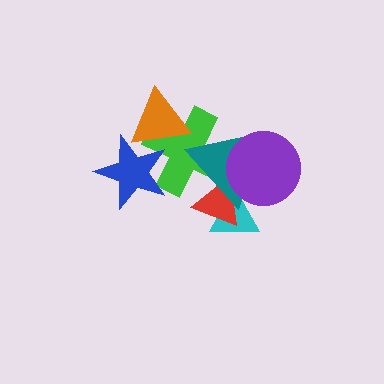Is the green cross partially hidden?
Yes, it is partially covered by another shape.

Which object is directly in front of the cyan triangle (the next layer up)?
The red triangle is directly in front of the cyan triangle.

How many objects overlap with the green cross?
4 objects overlap with the green cross.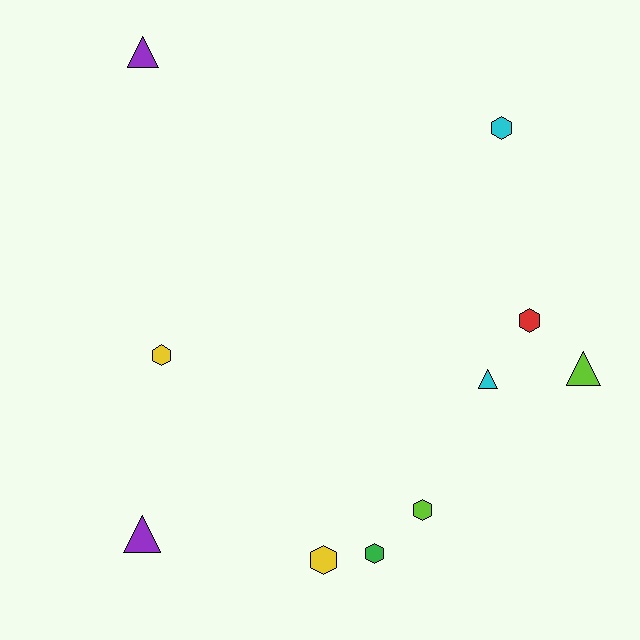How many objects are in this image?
There are 10 objects.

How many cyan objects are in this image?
There are 2 cyan objects.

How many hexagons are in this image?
There are 6 hexagons.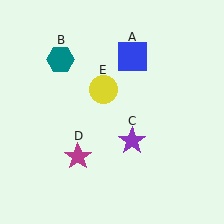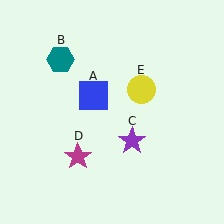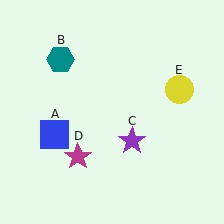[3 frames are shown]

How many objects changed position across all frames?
2 objects changed position: blue square (object A), yellow circle (object E).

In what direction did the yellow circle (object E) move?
The yellow circle (object E) moved right.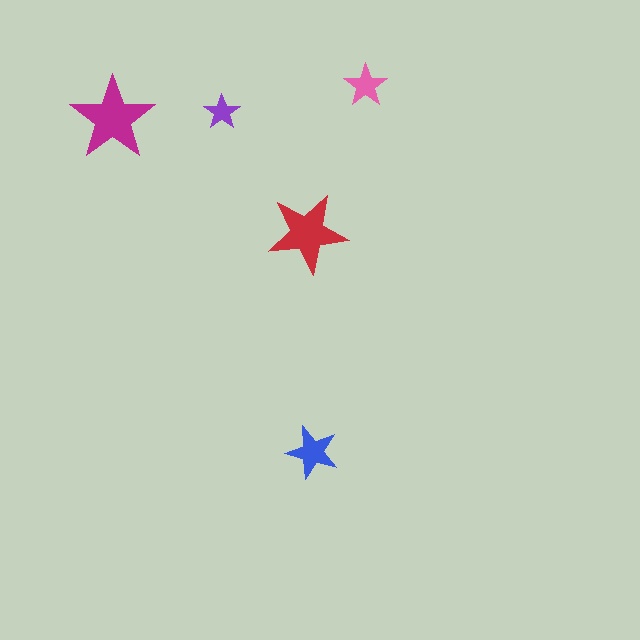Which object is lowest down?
The blue star is bottommost.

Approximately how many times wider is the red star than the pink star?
About 2 times wider.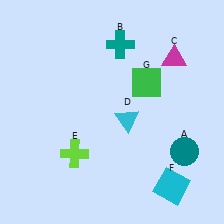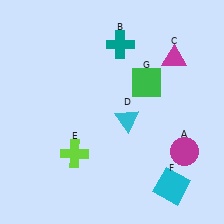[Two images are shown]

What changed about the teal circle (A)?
In Image 1, A is teal. In Image 2, it changed to magenta.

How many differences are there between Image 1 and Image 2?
There is 1 difference between the two images.